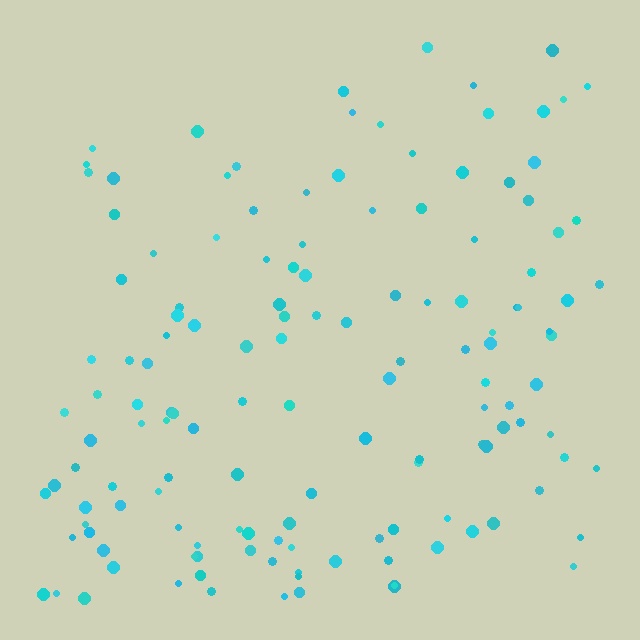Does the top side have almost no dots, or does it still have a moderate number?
Still a moderate number, just noticeably fewer than the bottom.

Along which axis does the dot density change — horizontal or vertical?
Vertical.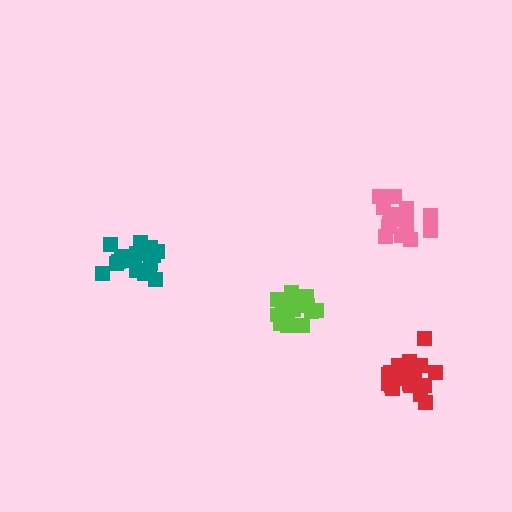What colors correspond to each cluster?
The clusters are colored: lime, red, teal, pink.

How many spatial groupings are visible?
There are 4 spatial groupings.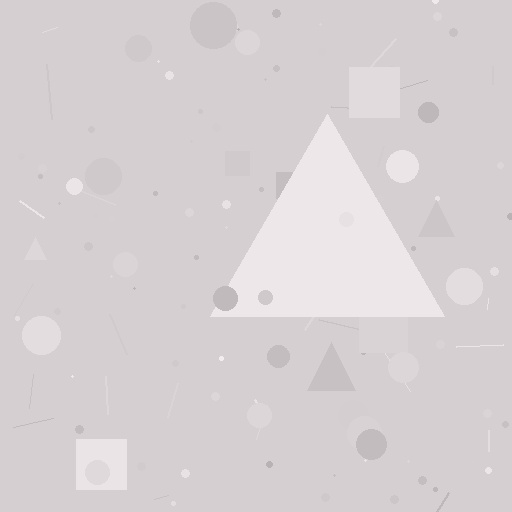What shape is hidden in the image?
A triangle is hidden in the image.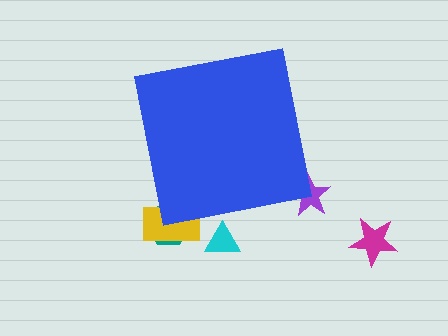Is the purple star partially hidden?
Yes, the purple star is partially hidden behind the blue square.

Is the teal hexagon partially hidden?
Yes, the teal hexagon is partially hidden behind the blue square.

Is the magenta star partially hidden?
No, the magenta star is fully visible.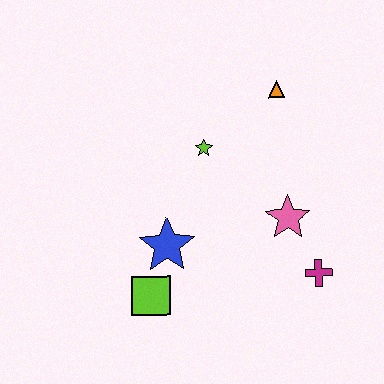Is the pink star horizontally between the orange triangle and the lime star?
No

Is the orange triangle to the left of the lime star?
No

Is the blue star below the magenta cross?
No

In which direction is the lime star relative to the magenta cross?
The lime star is above the magenta cross.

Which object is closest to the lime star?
The orange triangle is closest to the lime star.